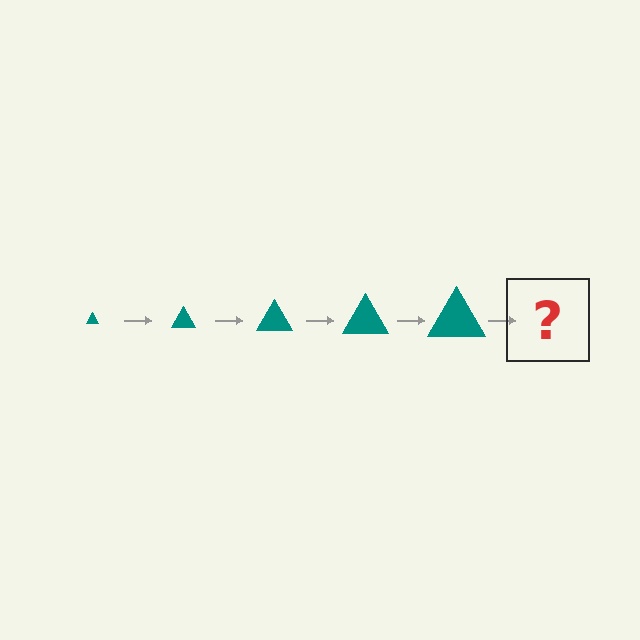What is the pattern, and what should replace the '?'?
The pattern is that the triangle gets progressively larger each step. The '?' should be a teal triangle, larger than the previous one.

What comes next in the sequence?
The next element should be a teal triangle, larger than the previous one.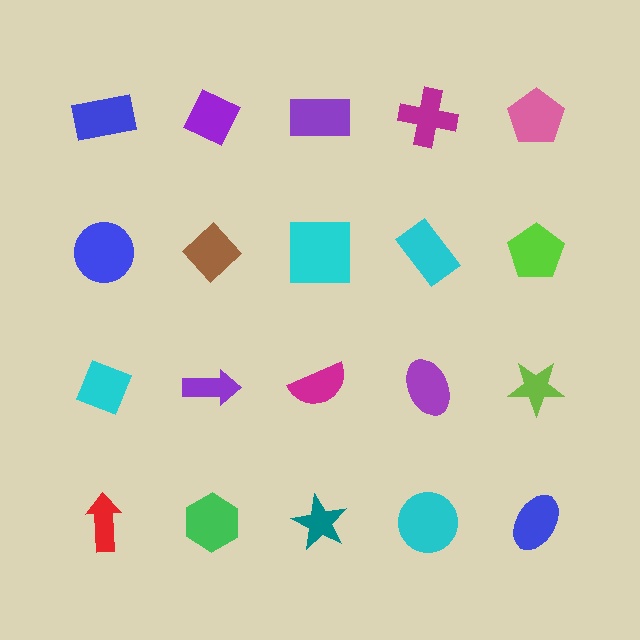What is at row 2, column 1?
A blue circle.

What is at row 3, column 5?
A lime star.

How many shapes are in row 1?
5 shapes.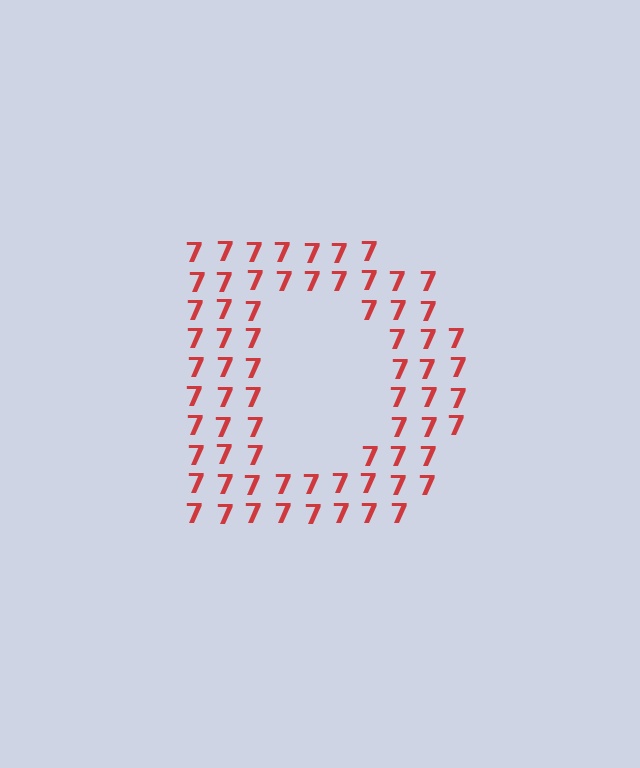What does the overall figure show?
The overall figure shows the letter D.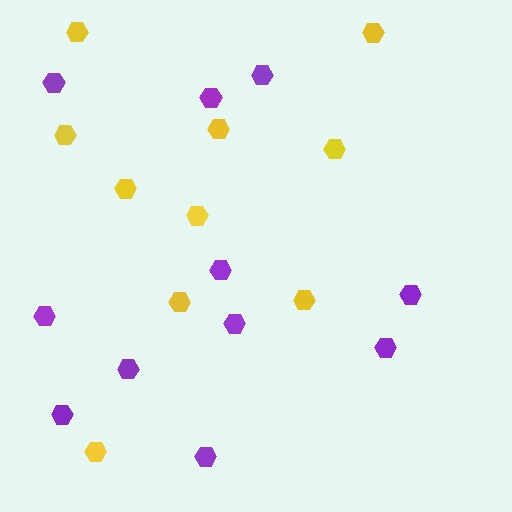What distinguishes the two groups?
There are 2 groups: one group of yellow hexagons (10) and one group of purple hexagons (11).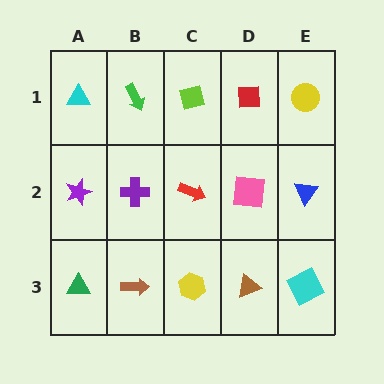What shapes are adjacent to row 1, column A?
A purple star (row 2, column A), a green arrow (row 1, column B).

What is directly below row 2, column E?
A cyan square.